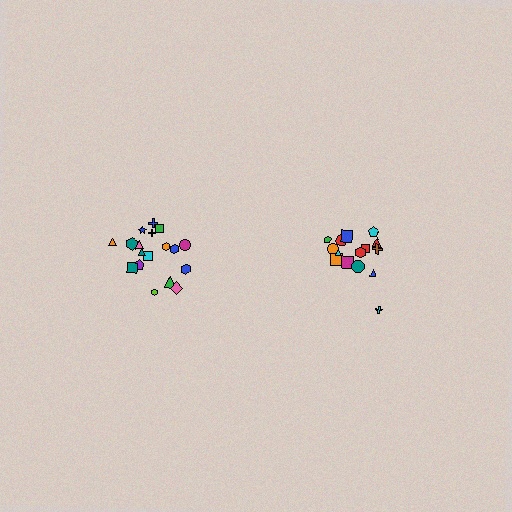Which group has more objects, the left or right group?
The left group.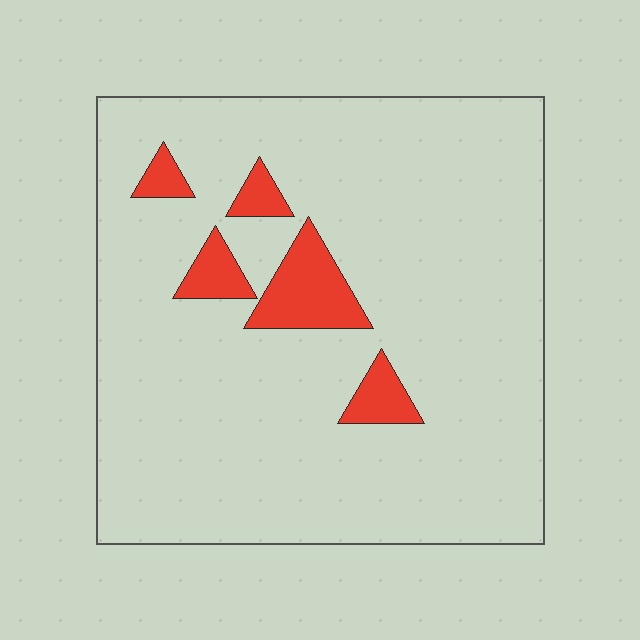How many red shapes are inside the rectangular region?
5.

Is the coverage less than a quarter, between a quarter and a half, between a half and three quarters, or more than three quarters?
Less than a quarter.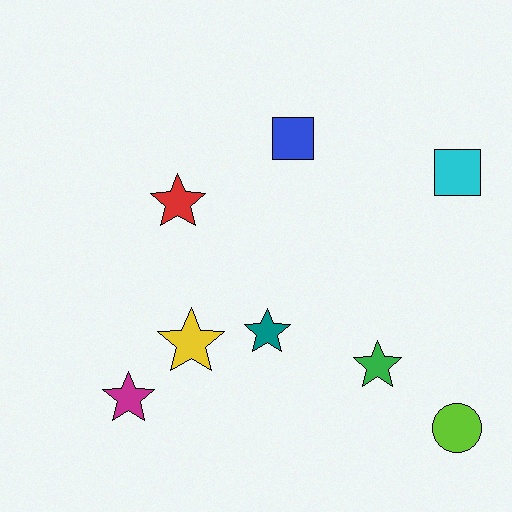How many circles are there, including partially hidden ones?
There is 1 circle.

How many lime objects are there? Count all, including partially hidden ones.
There is 1 lime object.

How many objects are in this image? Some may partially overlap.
There are 8 objects.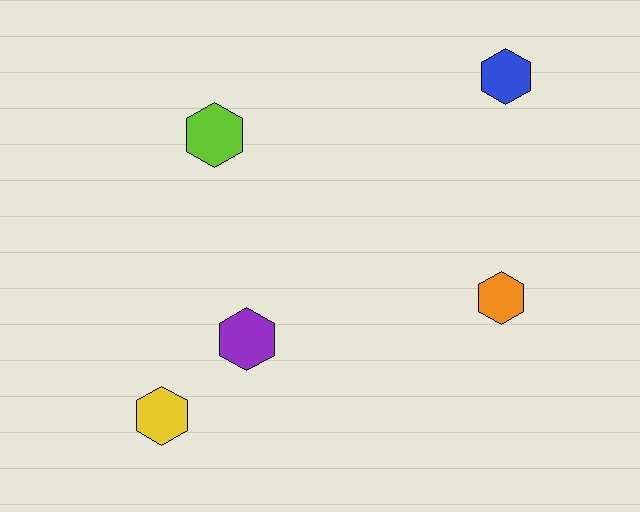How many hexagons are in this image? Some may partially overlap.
There are 5 hexagons.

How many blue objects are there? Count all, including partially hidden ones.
There is 1 blue object.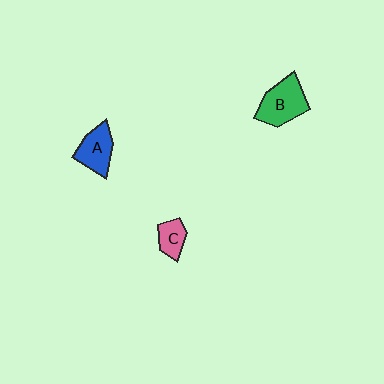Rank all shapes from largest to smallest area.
From largest to smallest: B (green), A (blue), C (pink).